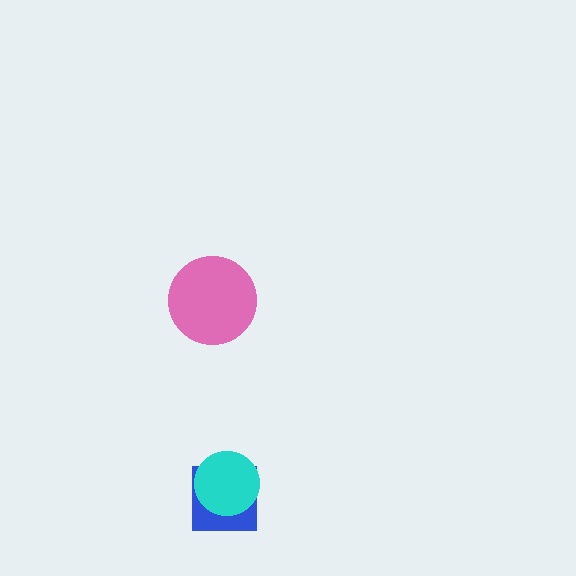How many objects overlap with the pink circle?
0 objects overlap with the pink circle.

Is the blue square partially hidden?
Yes, it is partially covered by another shape.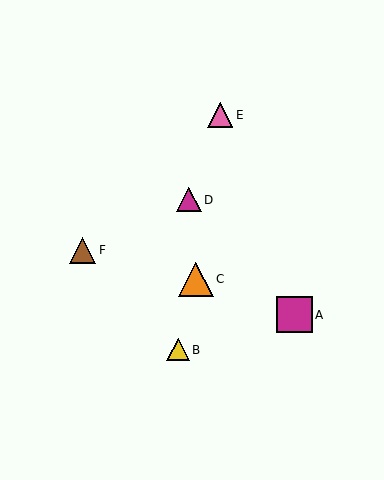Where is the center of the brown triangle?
The center of the brown triangle is at (83, 250).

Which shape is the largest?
The magenta square (labeled A) is the largest.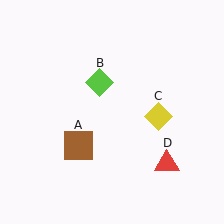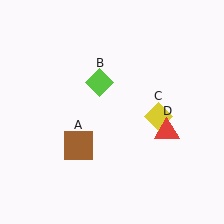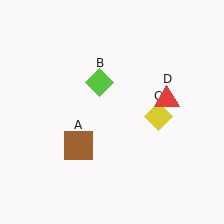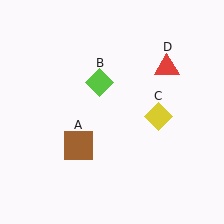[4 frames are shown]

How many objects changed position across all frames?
1 object changed position: red triangle (object D).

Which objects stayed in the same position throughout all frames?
Brown square (object A) and lime diamond (object B) and yellow diamond (object C) remained stationary.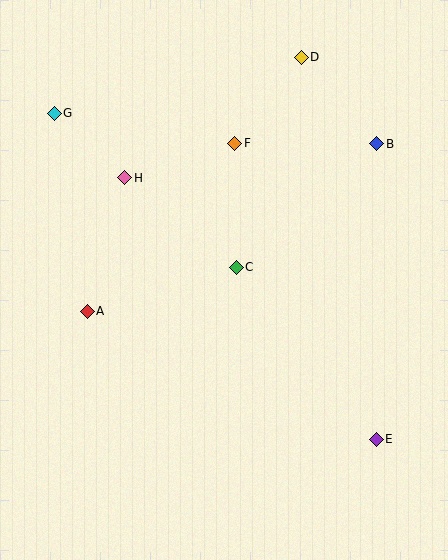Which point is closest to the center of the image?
Point C at (236, 267) is closest to the center.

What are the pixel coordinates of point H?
Point H is at (125, 178).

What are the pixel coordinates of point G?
Point G is at (54, 113).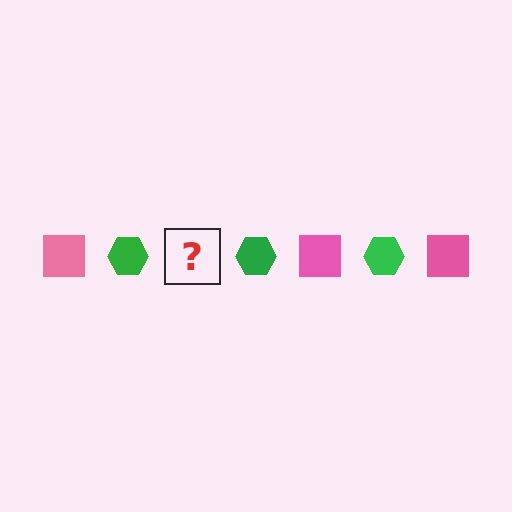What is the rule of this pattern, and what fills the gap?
The rule is that the pattern alternates between pink square and green hexagon. The gap should be filled with a pink square.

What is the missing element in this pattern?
The missing element is a pink square.